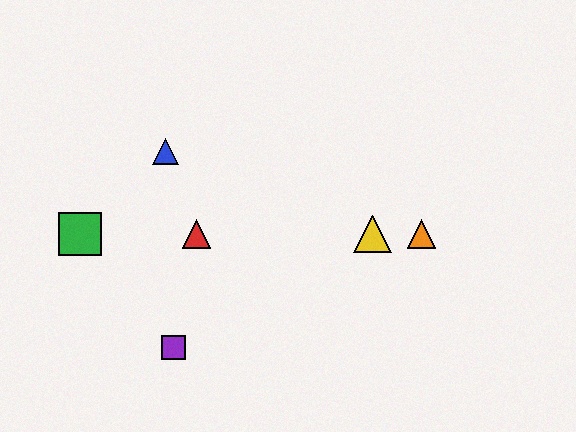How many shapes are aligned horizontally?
4 shapes (the red triangle, the green square, the yellow triangle, the orange triangle) are aligned horizontally.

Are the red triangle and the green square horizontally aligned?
Yes, both are at y≈234.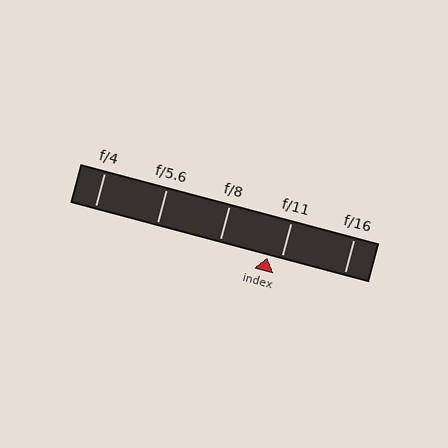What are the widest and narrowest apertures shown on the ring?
The widest aperture shown is f/4 and the narrowest is f/16.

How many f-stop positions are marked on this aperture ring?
There are 5 f-stop positions marked.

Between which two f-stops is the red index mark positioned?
The index mark is between f/8 and f/11.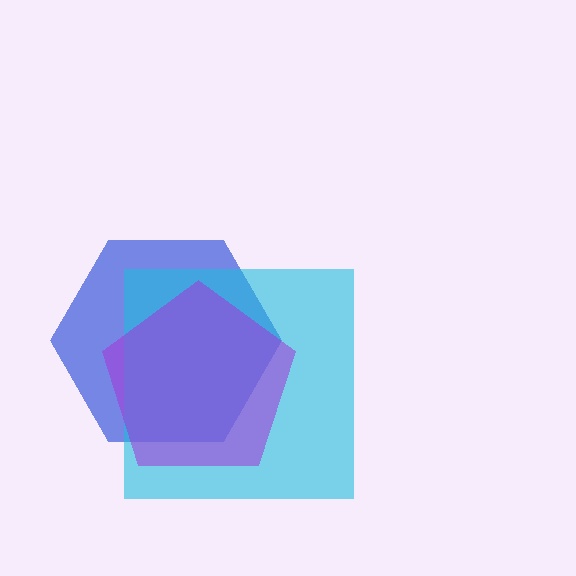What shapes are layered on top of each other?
The layered shapes are: a blue hexagon, a cyan square, a purple pentagon.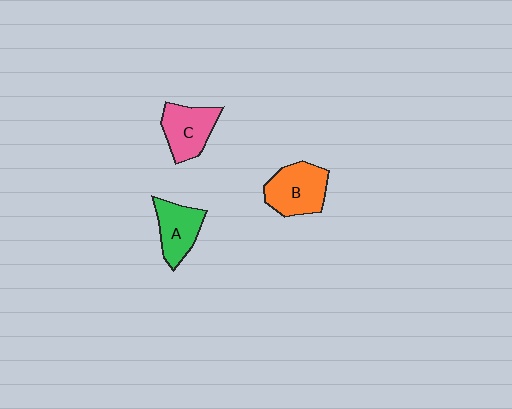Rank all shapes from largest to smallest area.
From largest to smallest: B (orange), C (pink), A (green).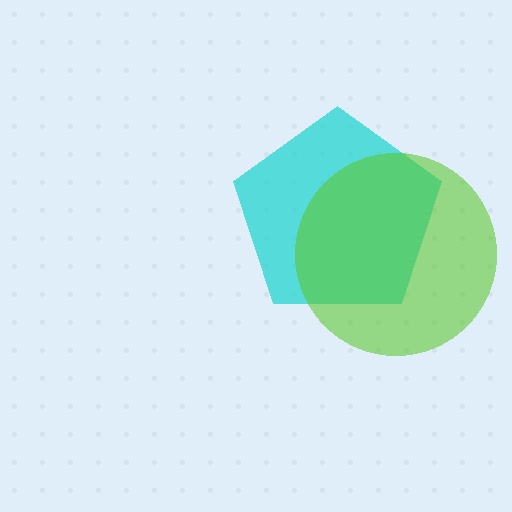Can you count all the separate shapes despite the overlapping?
Yes, there are 2 separate shapes.